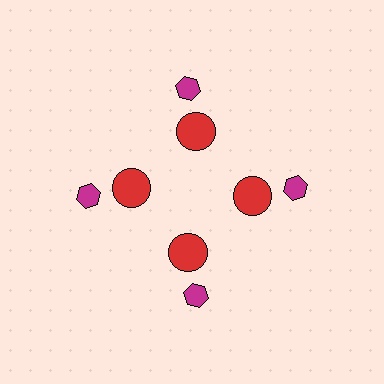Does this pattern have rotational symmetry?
Yes, this pattern has 4-fold rotational symmetry. It looks the same after rotating 90 degrees around the center.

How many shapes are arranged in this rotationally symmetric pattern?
There are 8 shapes, arranged in 4 groups of 2.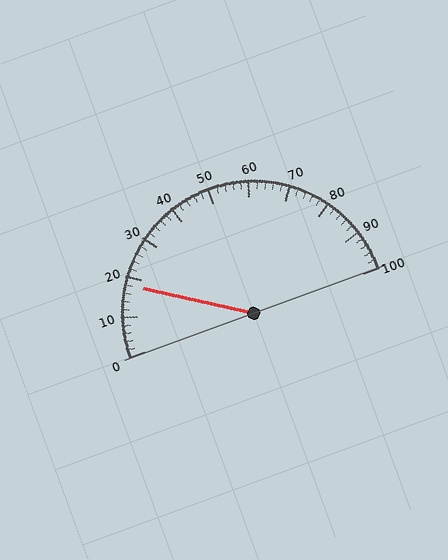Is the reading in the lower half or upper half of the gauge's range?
The reading is in the lower half of the range (0 to 100).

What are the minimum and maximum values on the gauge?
The gauge ranges from 0 to 100.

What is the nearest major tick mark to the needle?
The nearest major tick mark is 20.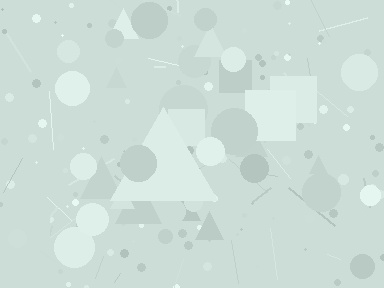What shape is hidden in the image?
A triangle is hidden in the image.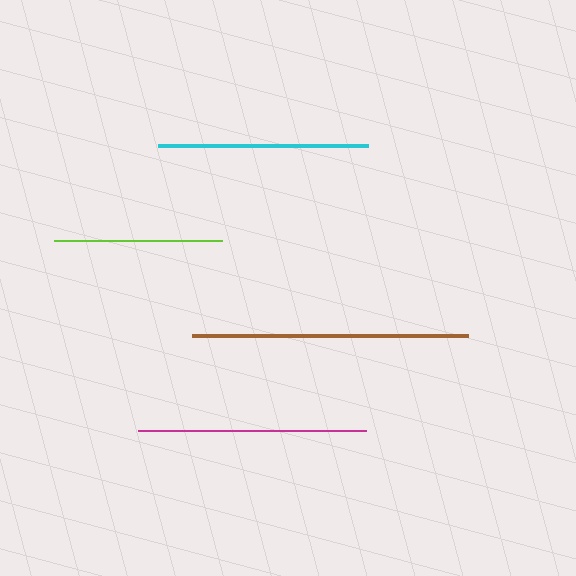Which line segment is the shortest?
The lime line is the shortest at approximately 168 pixels.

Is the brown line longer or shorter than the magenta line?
The brown line is longer than the magenta line.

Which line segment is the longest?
The brown line is the longest at approximately 276 pixels.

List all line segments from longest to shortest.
From longest to shortest: brown, magenta, cyan, lime.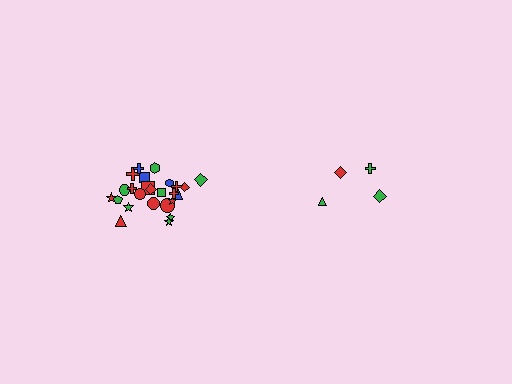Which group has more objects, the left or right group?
The left group.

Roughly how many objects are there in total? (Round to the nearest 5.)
Roughly 30 objects in total.